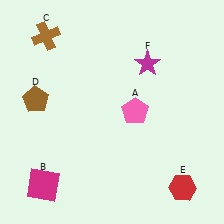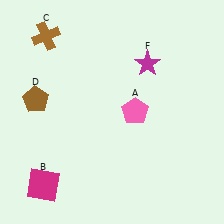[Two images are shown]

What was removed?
The red hexagon (E) was removed in Image 2.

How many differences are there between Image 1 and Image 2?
There is 1 difference between the two images.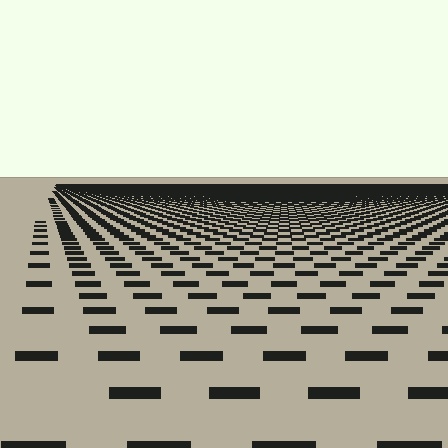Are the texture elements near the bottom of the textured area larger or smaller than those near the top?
Larger. Near the bottom, elements are closer to the viewer and appear at a bigger on-screen size.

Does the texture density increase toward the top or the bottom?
Density increases toward the top.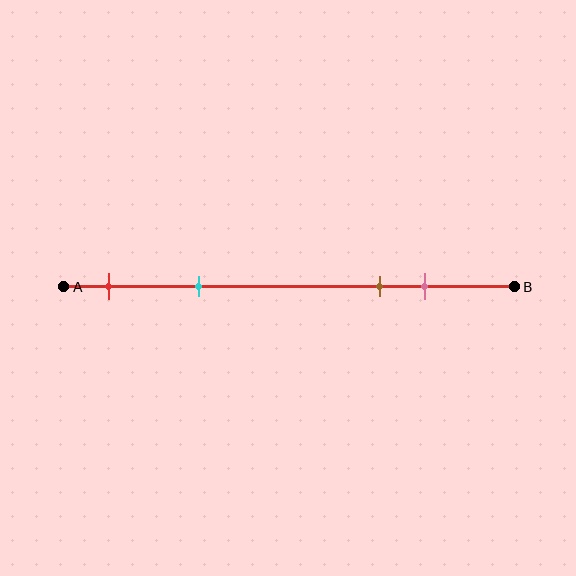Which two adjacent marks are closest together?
The brown and pink marks are the closest adjacent pair.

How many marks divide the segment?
There are 4 marks dividing the segment.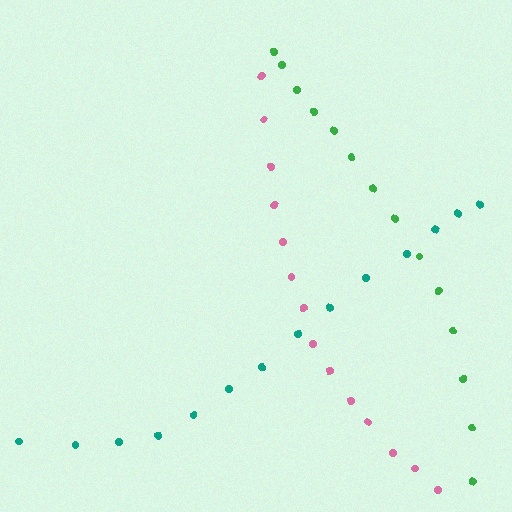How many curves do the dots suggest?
There are 3 distinct paths.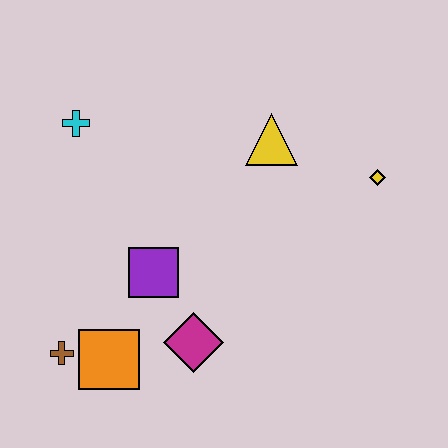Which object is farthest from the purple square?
The yellow diamond is farthest from the purple square.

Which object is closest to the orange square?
The brown cross is closest to the orange square.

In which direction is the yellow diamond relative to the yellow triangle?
The yellow diamond is to the right of the yellow triangle.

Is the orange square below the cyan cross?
Yes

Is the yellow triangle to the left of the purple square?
No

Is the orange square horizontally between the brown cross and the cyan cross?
No